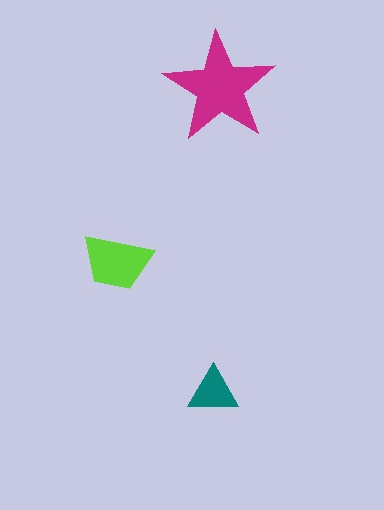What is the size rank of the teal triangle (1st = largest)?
3rd.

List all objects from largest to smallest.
The magenta star, the lime trapezoid, the teal triangle.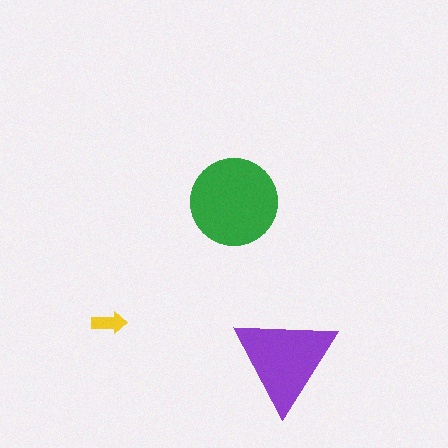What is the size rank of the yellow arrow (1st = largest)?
3rd.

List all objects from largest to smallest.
The green circle, the purple triangle, the yellow arrow.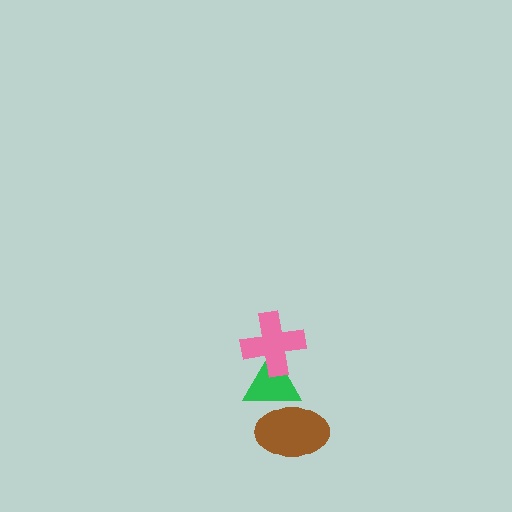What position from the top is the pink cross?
The pink cross is 1st from the top.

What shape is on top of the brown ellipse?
The green triangle is on top of the brown ellipse.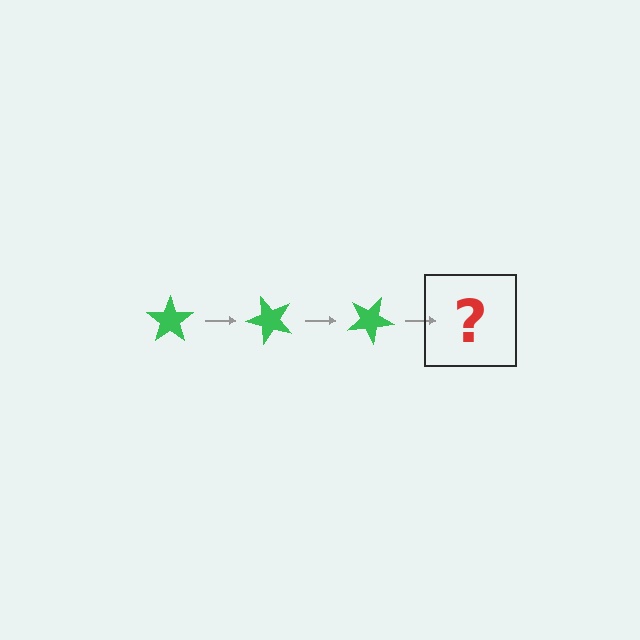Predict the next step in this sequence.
The next step is a green star rotated 150 degrees.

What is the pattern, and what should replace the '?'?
The pattern is that the star rotates 50 degrees each step. The '?' should be a green star rotated 150 degrees.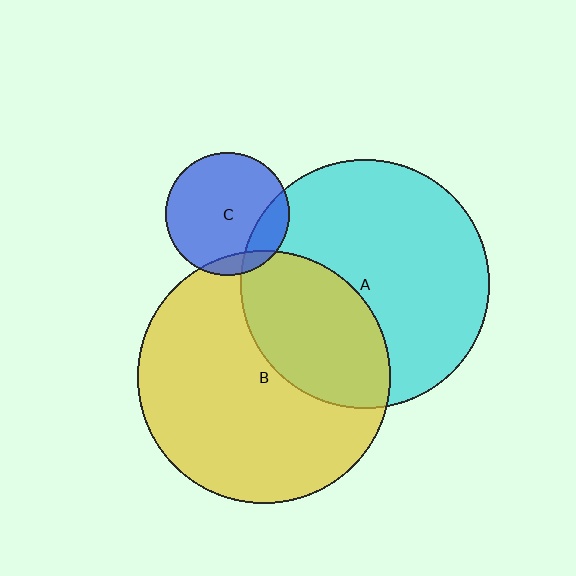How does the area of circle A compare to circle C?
Approximately 4.1 times.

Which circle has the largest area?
Circle B (yellow).